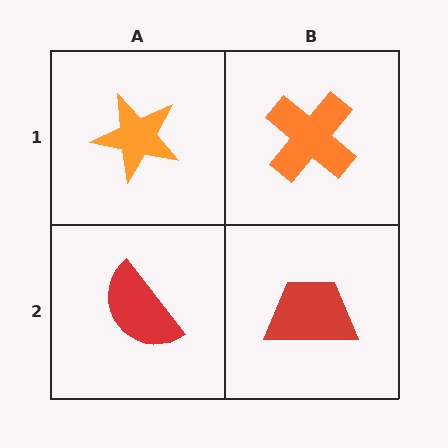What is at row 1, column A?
An orange star.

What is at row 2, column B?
A red trapezoid.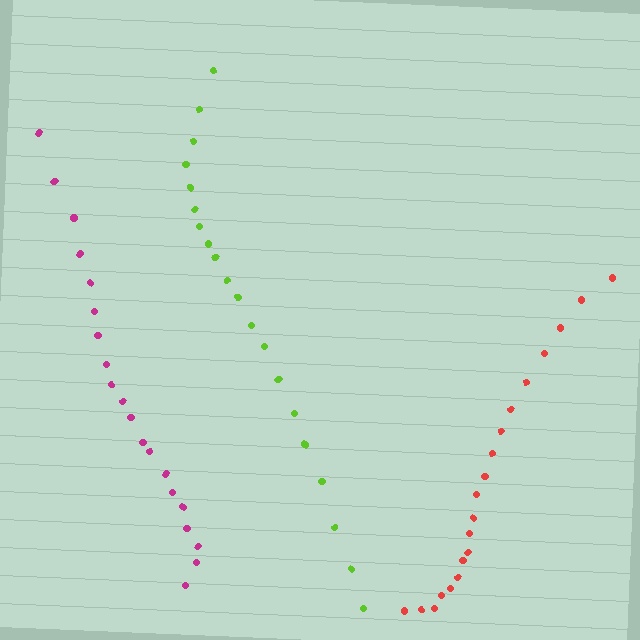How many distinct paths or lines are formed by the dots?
There are 3 distinct paths.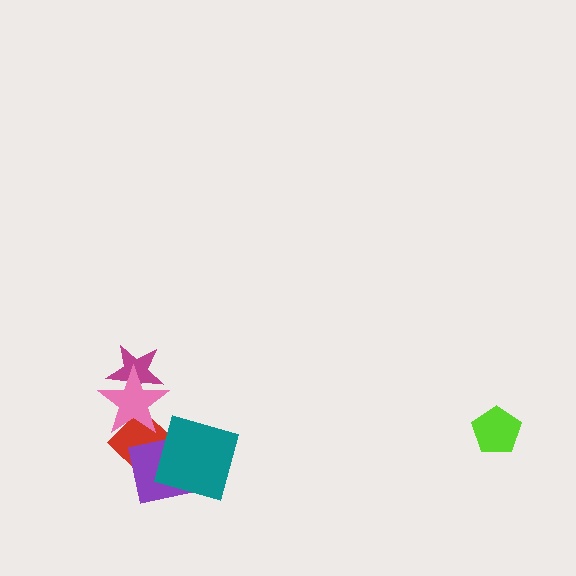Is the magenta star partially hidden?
Yes, it is partially covered by another shape.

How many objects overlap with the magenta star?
1 object overlaps with the magenta star.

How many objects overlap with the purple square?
2 objects overlap with the purple square.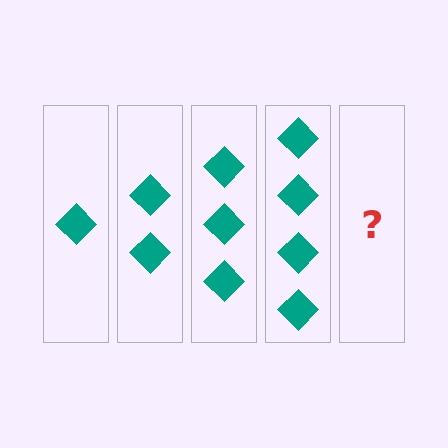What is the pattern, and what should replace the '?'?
The pattern is that each step adds one more diamond. The '?' should be 5 diamonds.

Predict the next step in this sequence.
The next step is 5 diamonds.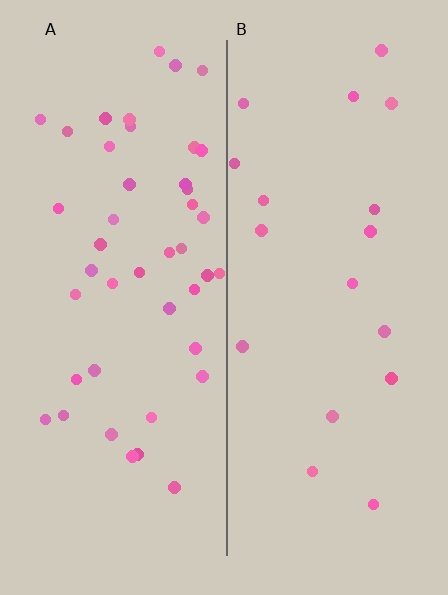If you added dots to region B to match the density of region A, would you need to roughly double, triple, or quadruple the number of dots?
Approximately double.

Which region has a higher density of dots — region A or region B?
A (the left).